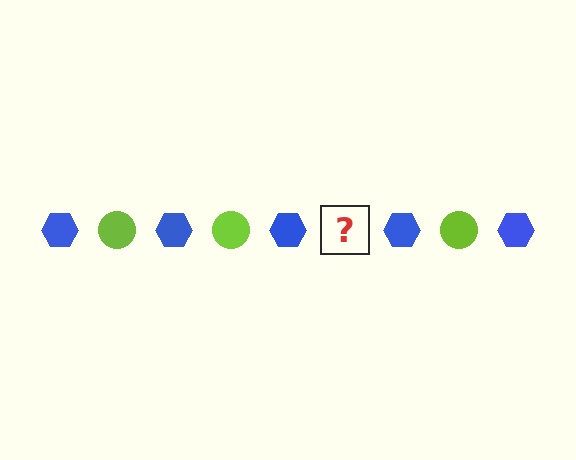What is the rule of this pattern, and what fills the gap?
The rule is that the pattern alternates between blue hexagon and lime circle. The gap should be filled with a lime circle.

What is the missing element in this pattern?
The missing element is a lime circle.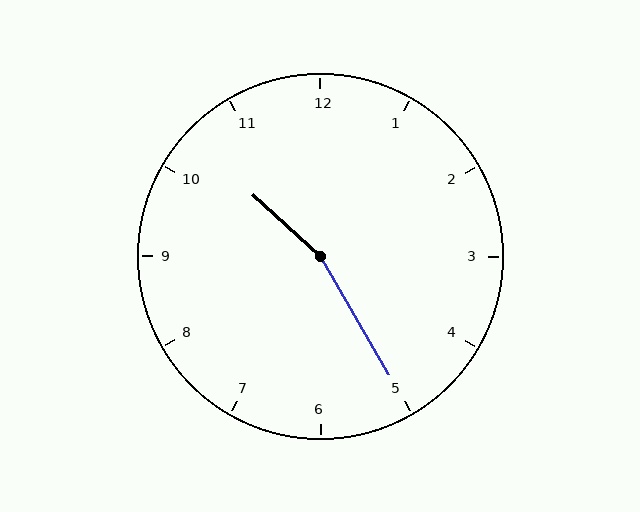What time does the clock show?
10:25.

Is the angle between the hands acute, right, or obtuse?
It is obtuse.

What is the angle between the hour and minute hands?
Approximately 162 degrees.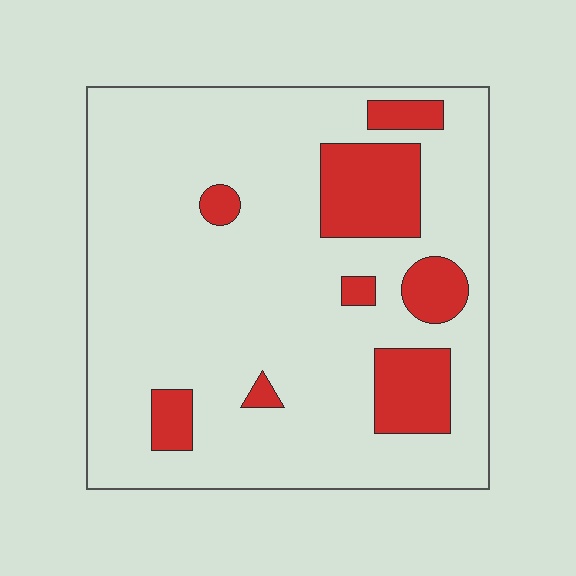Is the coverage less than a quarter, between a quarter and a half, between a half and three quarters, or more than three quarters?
Less than a quarter.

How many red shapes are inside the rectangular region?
8.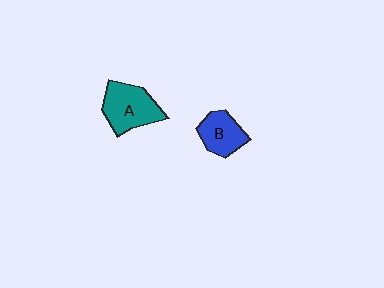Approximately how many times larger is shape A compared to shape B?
Approximately 1.4 times.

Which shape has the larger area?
Shape A (teal).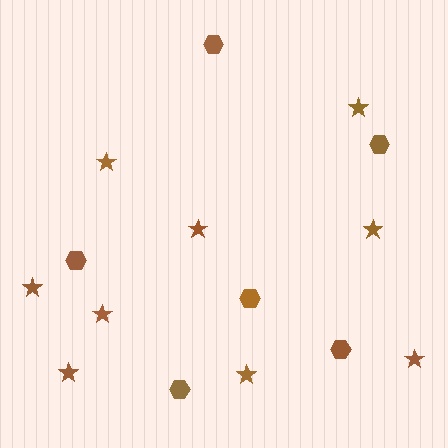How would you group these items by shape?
There are 2 groups: one group of hexagons (6) and one group of stars (9).